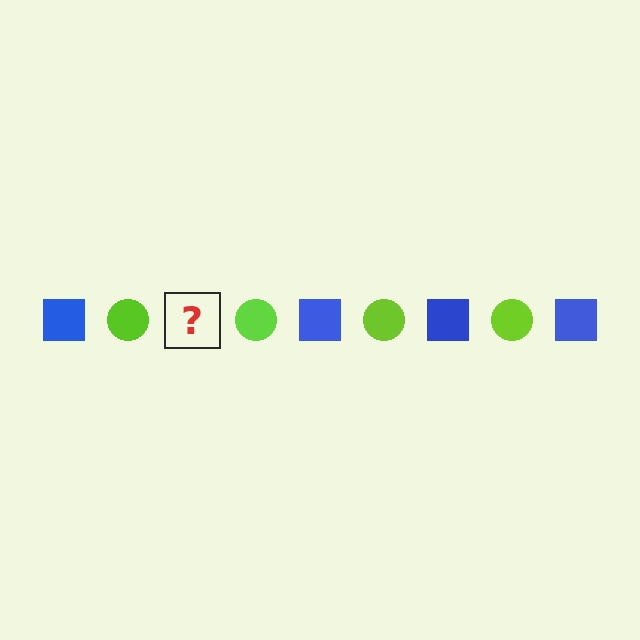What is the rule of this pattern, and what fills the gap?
The rule is that the pattern alternates between blue square and lime circle. The gap should be filled with a blue square.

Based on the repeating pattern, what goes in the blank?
The blank should be a blue square.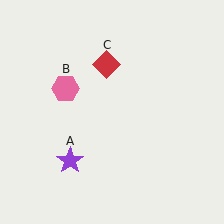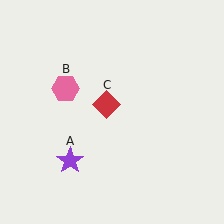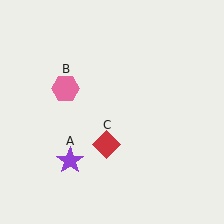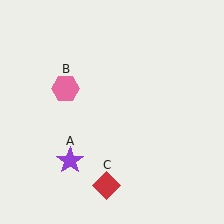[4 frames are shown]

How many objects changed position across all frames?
1 object changed position: red diamond (object C).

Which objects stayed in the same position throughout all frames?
Purple star (object A) and pink hexagon (object B) remained stationary.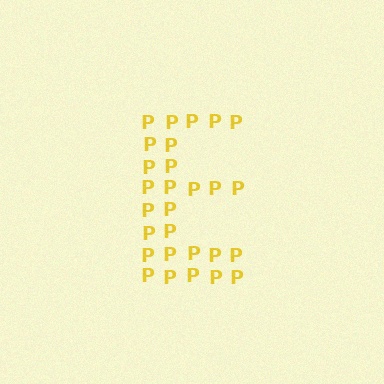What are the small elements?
The small elements are letter P's.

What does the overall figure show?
The overall figure shows the letter E.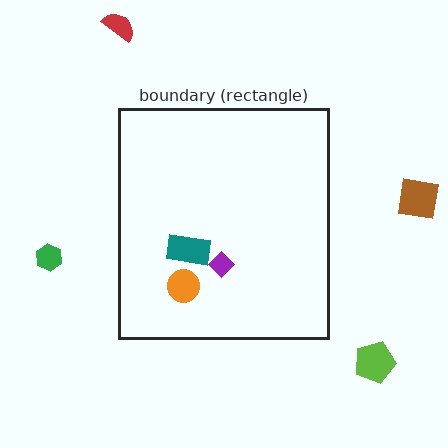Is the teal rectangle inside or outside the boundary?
Inside.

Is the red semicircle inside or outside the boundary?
Outside.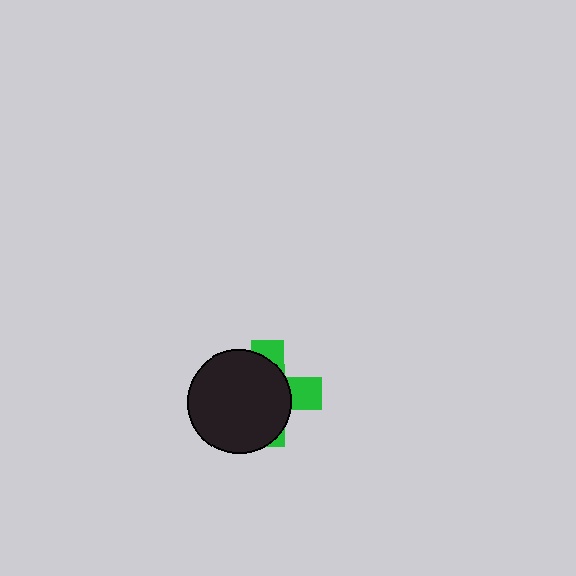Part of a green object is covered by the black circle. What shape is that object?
It is a cross.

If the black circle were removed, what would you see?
You would see the complete green cross.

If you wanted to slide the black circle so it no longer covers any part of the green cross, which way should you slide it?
Slide it left — that is the most direct way to separate the two shapes.